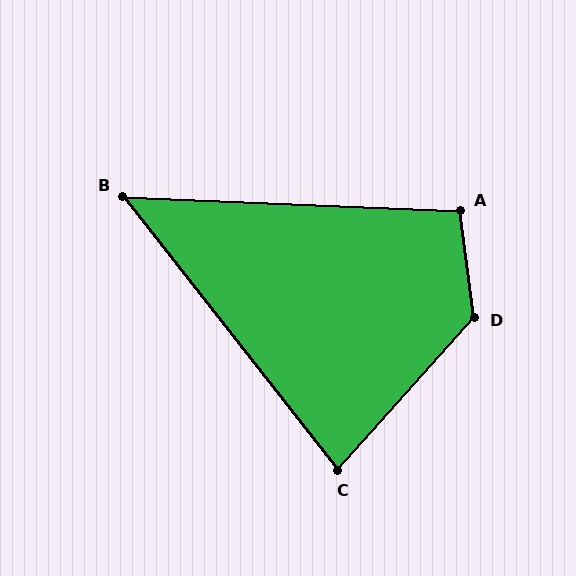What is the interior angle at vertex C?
Approximately 80 degrees (acute).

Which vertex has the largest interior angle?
D, at approximately 130 degrees.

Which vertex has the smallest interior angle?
B, at approximately 50 degrees.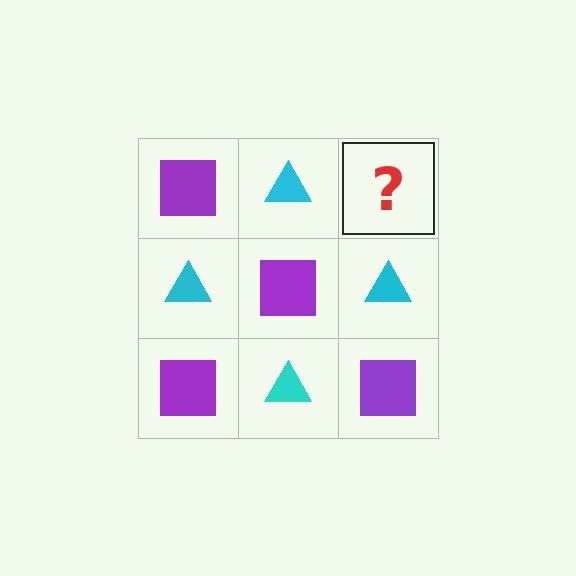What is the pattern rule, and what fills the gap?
The rule is that it alternates purple square and cyan triangle in a checkerboard pattern. The gap should be filled with a purple square.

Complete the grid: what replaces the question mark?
The question mark should be replaced with a purple square.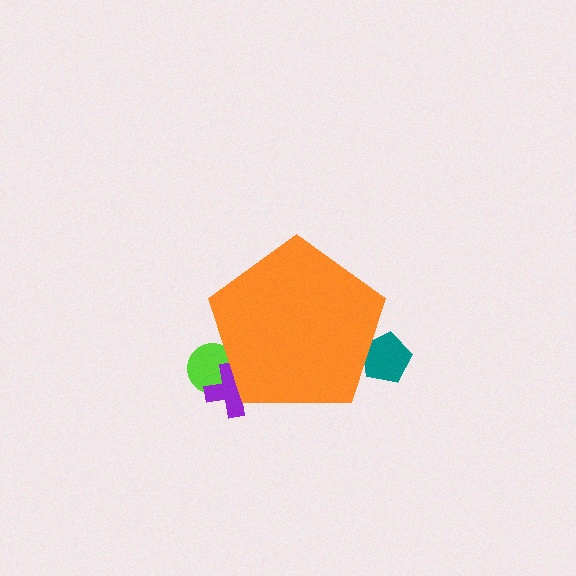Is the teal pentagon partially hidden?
Yes, the teal pentagon is partially hidden behind the orange pentagon.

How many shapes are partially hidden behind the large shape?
3 shapes are partially hidden.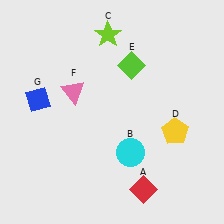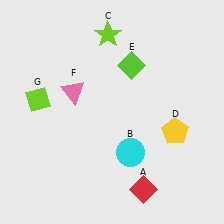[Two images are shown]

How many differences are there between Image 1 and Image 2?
There is 1 difference between the two images.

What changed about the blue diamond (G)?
In Image 1, G is blue. In Image 2, it changed to lime.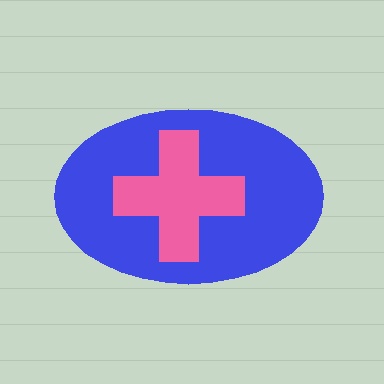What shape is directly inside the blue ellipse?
The pink cross.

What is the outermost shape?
The blue ellipse.